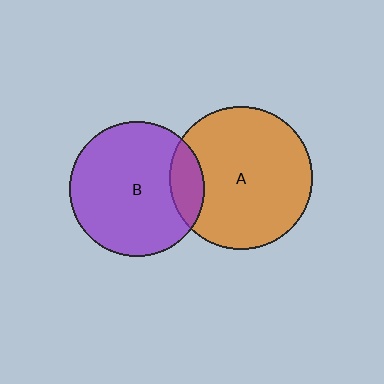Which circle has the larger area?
Circle A (orange).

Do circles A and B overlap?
Yes.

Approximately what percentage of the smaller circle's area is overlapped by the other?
Approximately 15%.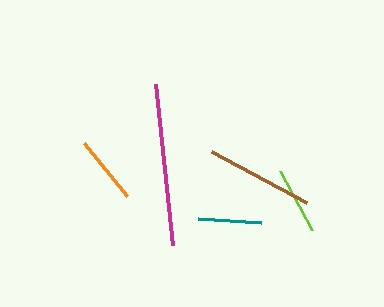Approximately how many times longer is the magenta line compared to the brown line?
The magenta line is approximately 1.5 times the length of the brown line.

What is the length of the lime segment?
The lime segment is approximately 67 pixels long.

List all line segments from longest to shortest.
From longest to shortest: magenta, brown, orange, lime, teal.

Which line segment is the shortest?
The teal line is the shortest at approximately 63 pixels.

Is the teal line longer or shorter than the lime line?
The lime line is longer than the teal line.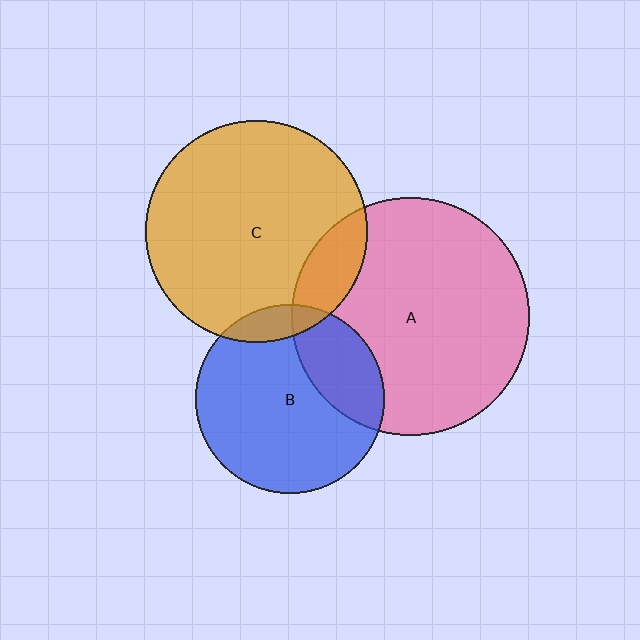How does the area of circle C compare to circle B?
Approximately 1.4 times.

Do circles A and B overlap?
Yes.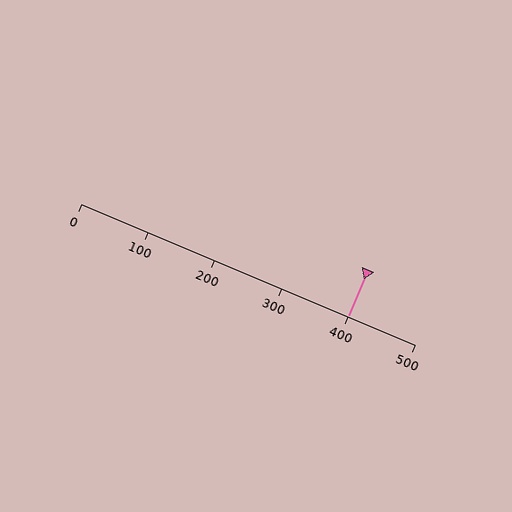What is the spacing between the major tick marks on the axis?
The major ticks are spaced 100 apart.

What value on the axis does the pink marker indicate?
The marker indicates approximately 400.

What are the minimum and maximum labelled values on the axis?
The axis runs from 0 to 500.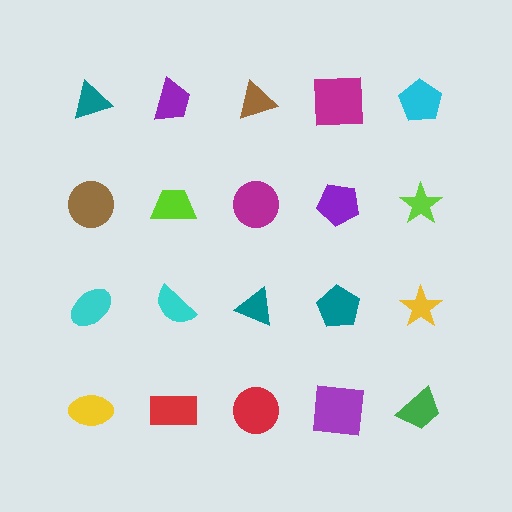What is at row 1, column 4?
A magenta square.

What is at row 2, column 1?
A brown circle.